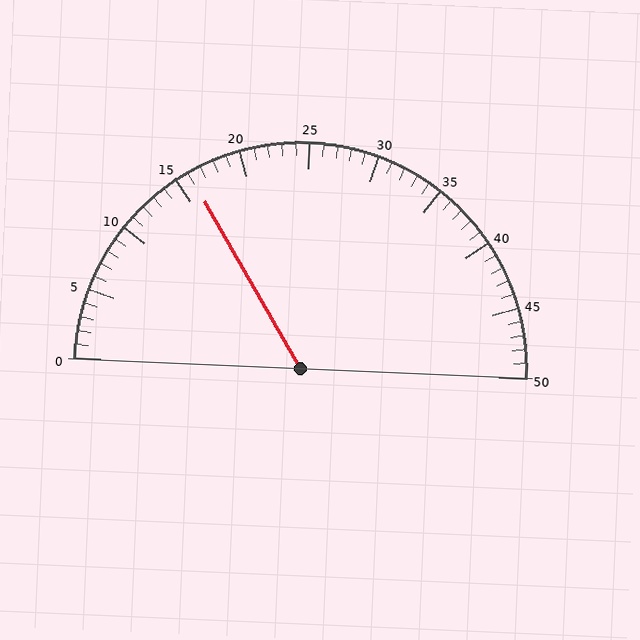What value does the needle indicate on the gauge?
The needle indicates approximately 16.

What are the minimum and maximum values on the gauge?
The gauge ranges from 0 to 50.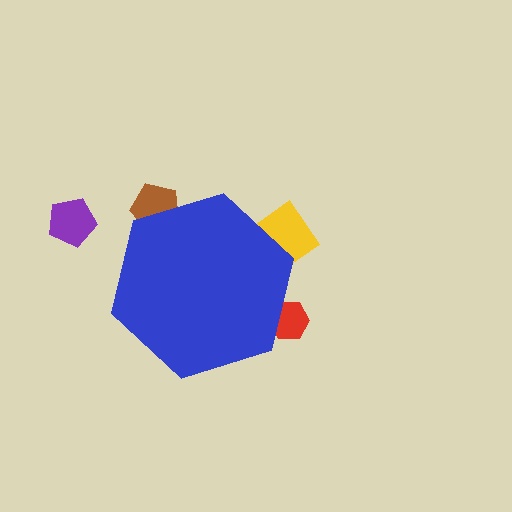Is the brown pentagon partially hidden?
Yes, the brown pentagon is partially hidden behind the blue hexagon.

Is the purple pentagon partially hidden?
No, the purple pentagon is fully visible.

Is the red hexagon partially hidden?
Yes, the red hexagon is partially hidden behind the blue hexagon.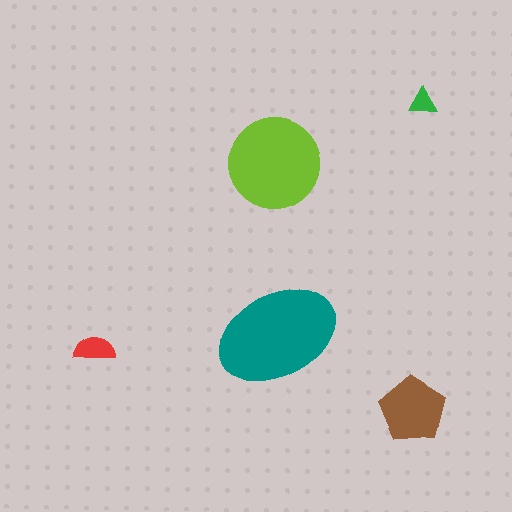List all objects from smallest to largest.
The green triangle, the red semicircle, the brown pentagon, the lime circle, the teal ellipse.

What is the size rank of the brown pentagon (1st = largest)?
3rd.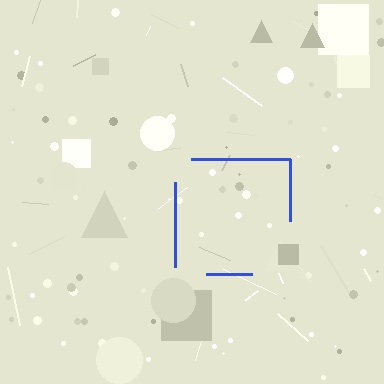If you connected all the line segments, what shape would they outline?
They would outline a square.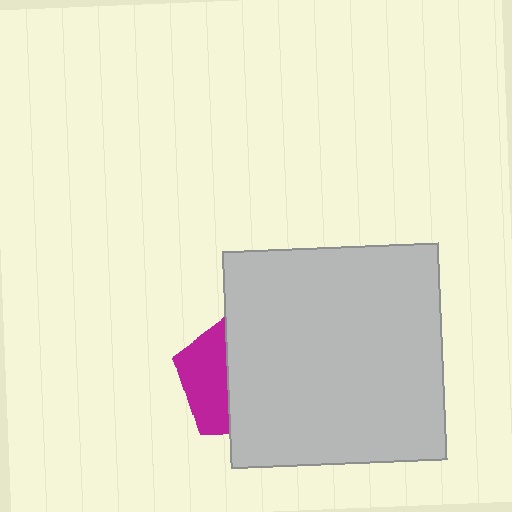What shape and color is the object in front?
The object in front is a light gray square.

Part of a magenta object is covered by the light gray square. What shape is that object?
It is a pentagon.